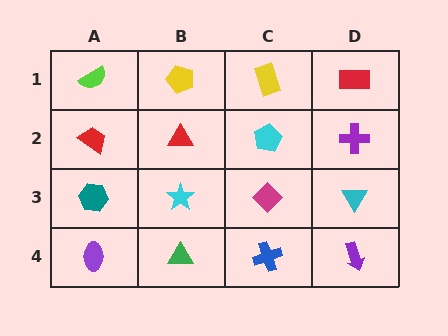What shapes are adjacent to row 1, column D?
A purple cross (row 2, column D), a yellow rectangle (row 1, column C).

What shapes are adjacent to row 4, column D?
A cyan triangle (row 3, column D), a blue cross (row 4, column C).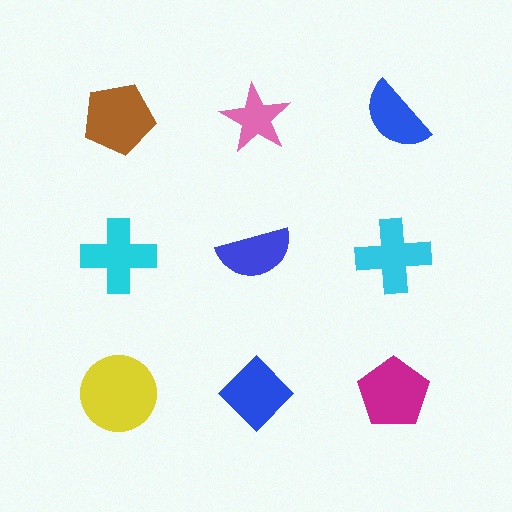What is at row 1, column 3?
A blue semicircle.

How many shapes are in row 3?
3 shapes.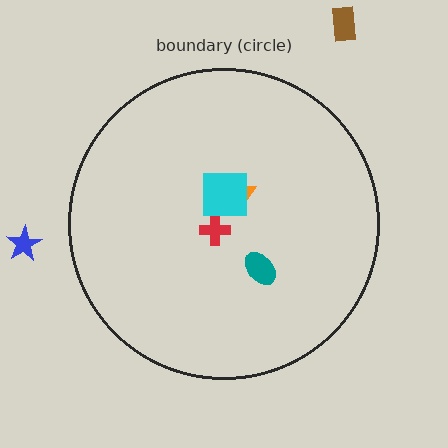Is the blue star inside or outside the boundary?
Outside.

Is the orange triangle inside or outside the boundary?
Inside.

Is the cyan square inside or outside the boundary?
Inside.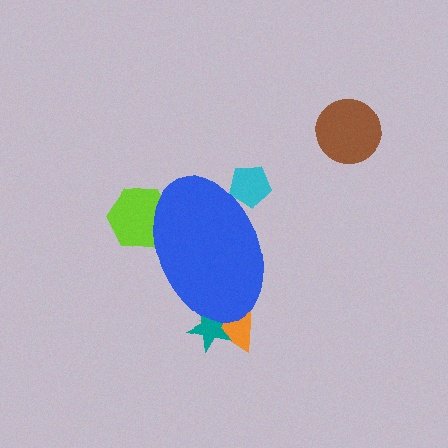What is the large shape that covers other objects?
A blue ellipse.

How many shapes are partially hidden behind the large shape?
4 shapes are partially hidden.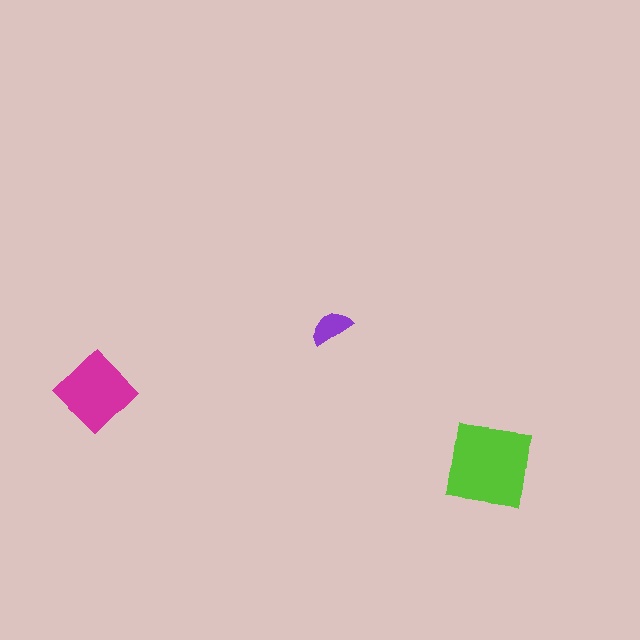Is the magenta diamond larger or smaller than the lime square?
Smaller.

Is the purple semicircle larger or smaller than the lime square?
Smaller.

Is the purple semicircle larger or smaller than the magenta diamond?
Smaller.